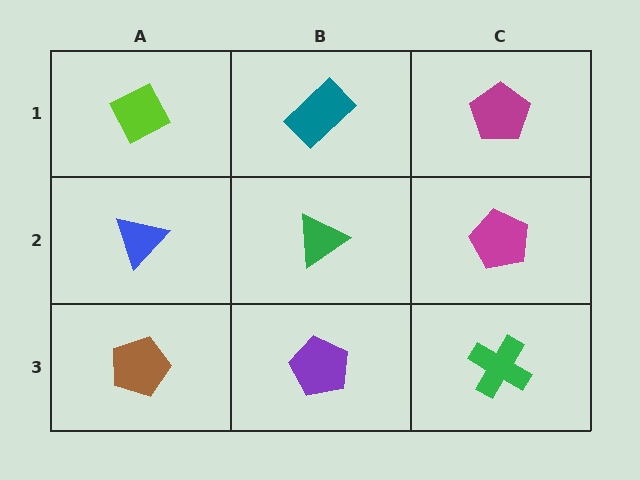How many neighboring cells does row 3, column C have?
2.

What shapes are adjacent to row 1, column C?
A magenta pentagon (row 2, column C), a teal rectangle (row 1, column B).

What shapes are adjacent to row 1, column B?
A green triangle (row 2, column B), a lime diamond (row 1, column A), a magenta pentagon (row 1, column C).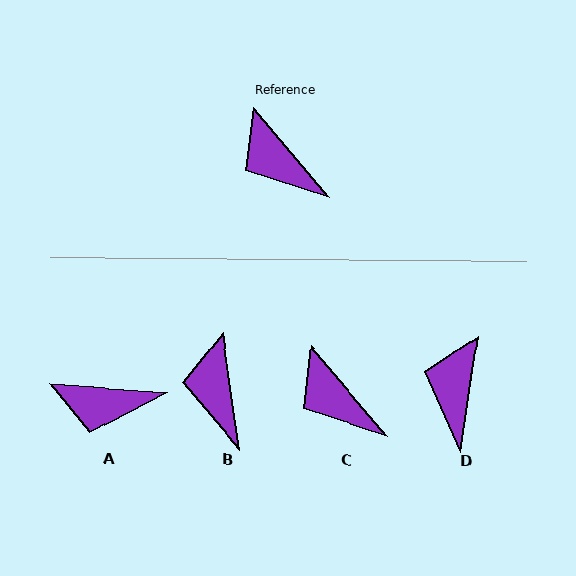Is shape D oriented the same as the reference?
No, it is off by about 49 degrees.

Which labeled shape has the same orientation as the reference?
C.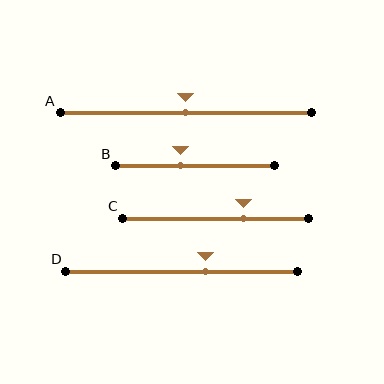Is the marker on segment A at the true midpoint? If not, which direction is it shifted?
Yes, the marker on segment A is at the true midpoint.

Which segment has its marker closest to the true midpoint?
Segment A has its marker closest to the true midpoint.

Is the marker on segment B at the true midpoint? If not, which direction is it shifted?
No, the marker on segment B is shifted to the left by about 9% of the segment length.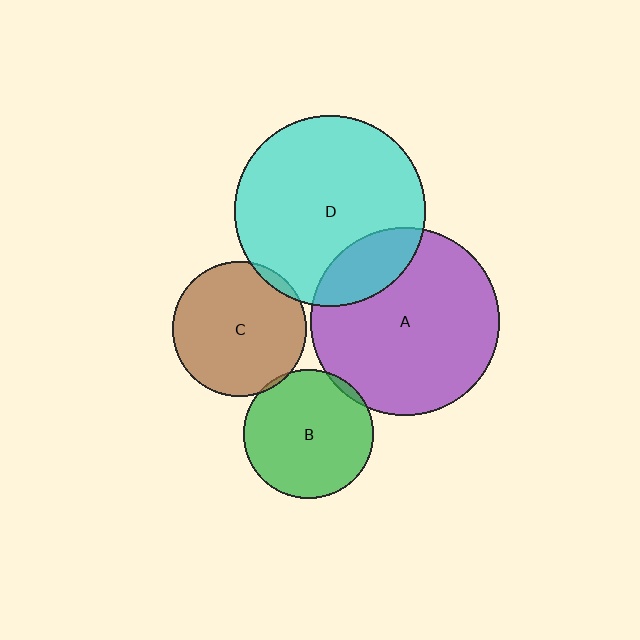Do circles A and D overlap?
Yes.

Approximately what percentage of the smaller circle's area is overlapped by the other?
Approximately 20%.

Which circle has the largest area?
Circle D (cyan).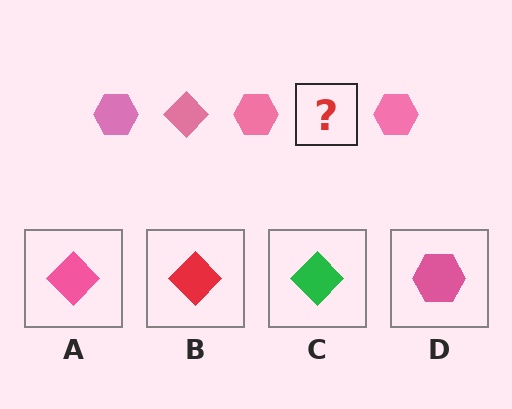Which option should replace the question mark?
Option A.